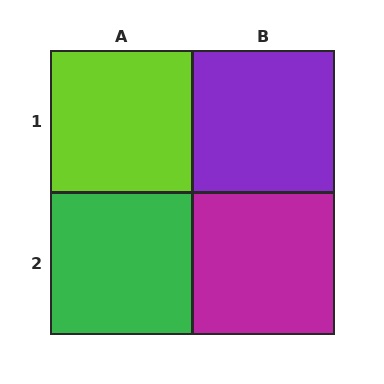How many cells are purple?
1 cell is purple.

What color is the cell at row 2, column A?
Green.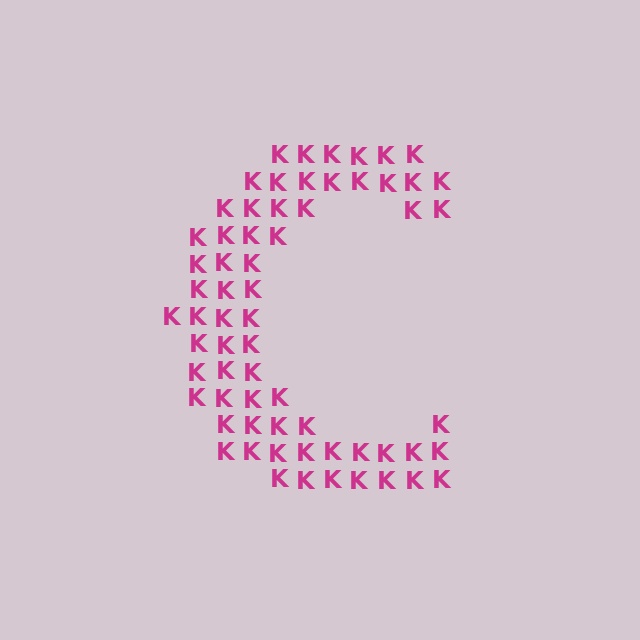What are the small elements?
The small elements are letter K's.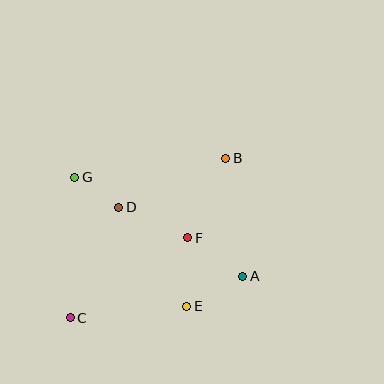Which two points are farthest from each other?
Points B and C are farthest from each other.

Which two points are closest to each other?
Points D and G are closest to each other.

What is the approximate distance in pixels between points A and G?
The distance between A and G is approximately 195 pixels.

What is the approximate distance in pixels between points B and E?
The distance between B and E is approximately 153 pixels.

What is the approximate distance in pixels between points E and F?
The distance between E and F is approximately 69 pixels.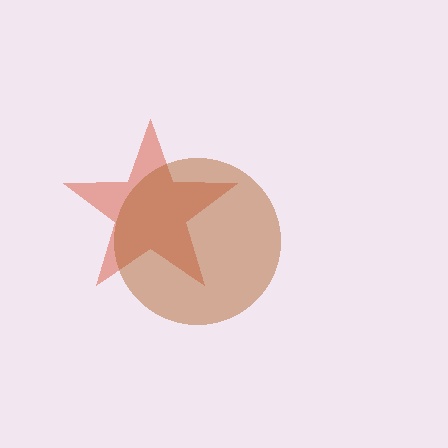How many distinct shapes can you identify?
There are 2 distinct shapes: a red star, a brown circle.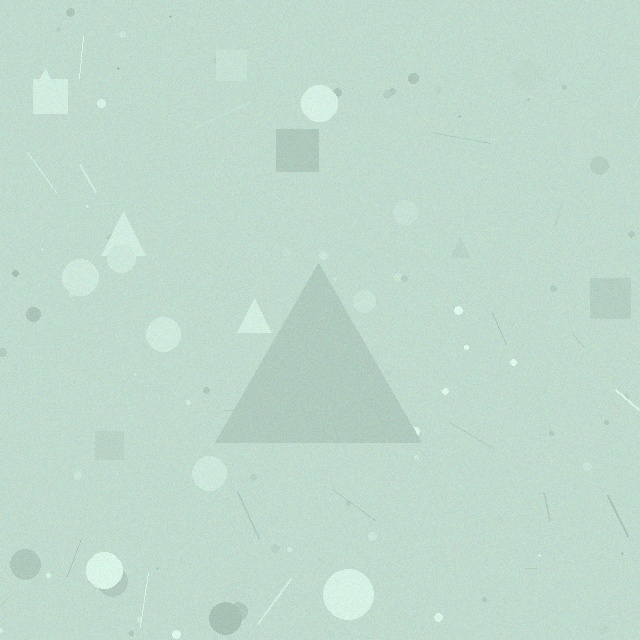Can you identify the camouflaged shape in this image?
The camouflaged shape is a triangle.